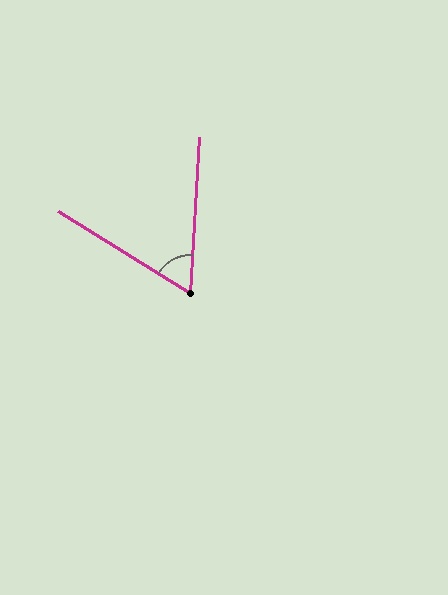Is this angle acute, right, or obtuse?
It is acute.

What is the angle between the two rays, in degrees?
Approximately 62 degrees.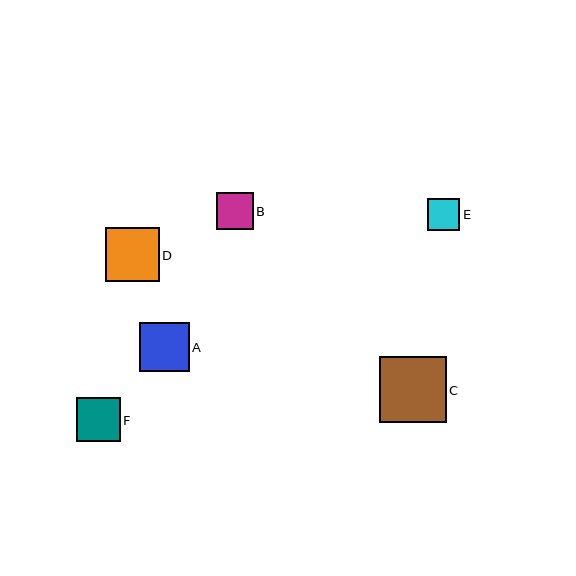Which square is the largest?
Square C is the largest with a size of approximately 67 pixels.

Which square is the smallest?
Square E is the smallest with a size of approximately 32 pixels.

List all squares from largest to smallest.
From largest to smallest: C, D, A, F, B, E.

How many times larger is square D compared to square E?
Square D is approximately 1.7 times the size of square E.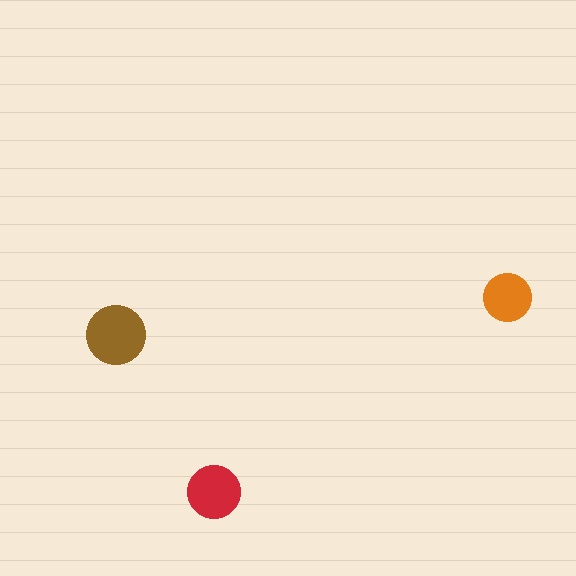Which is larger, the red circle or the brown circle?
The brown one.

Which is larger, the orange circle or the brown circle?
The brown one.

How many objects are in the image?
There are 3 objects in the image.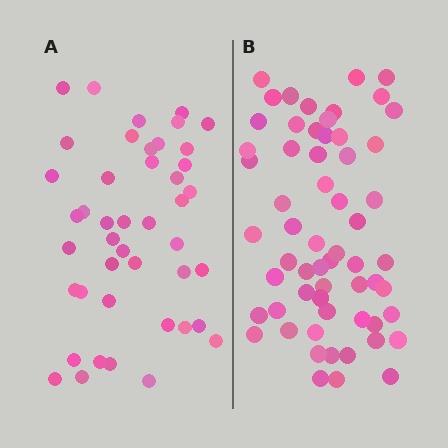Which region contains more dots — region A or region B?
Region B (the right region) has more dots.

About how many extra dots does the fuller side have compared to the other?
Region B has approximately 15 more dots than region A.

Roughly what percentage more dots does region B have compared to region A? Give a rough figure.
About 35% more.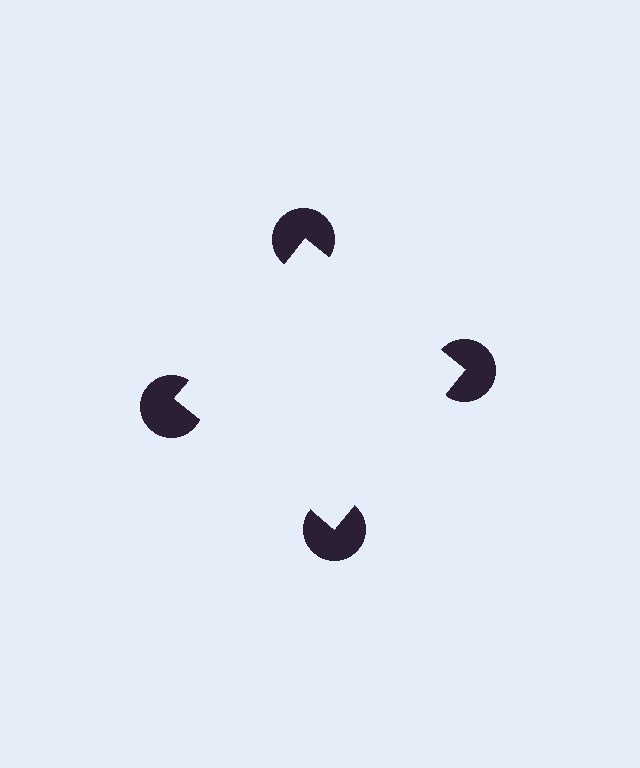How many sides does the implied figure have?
4 sides.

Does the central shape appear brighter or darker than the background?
It typically appears slightly brighter than the background, even though no actual brightness change is drawn.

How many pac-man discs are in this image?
There are 4 — one at each vertex of the illusory square.